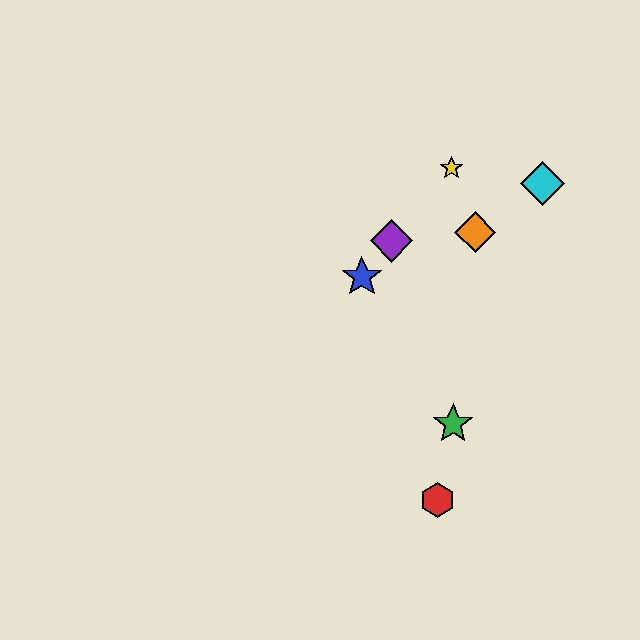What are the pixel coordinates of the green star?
The green star is at (453, 424).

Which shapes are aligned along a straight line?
The blue star, the yellow star, the purple diamond are aligned along a straight line.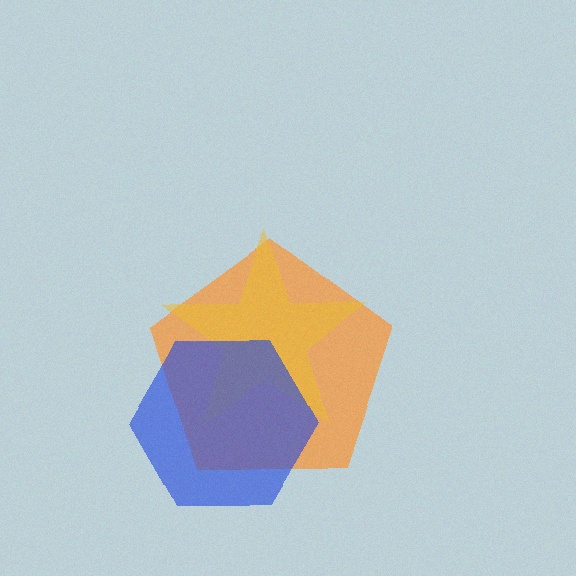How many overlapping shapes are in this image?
There are 3 overlapping shapes in the image.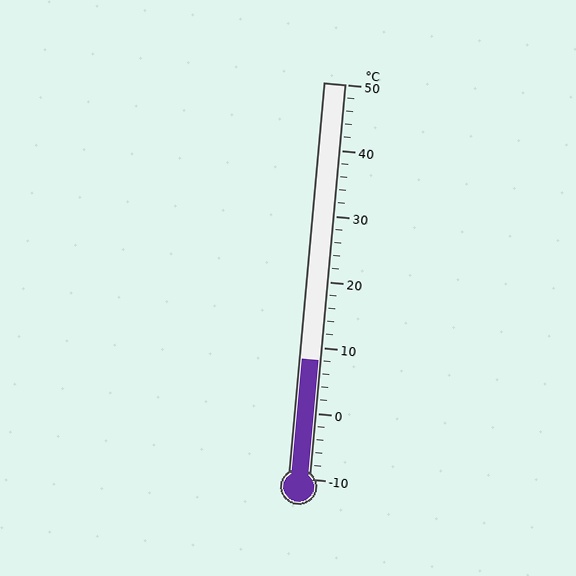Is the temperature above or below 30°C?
The temperature is below 30°C.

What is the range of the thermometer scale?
The thermometer scale ranges from -10°C to 50°C.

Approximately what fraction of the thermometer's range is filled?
The thermometer is filled to approximately 30% of its range.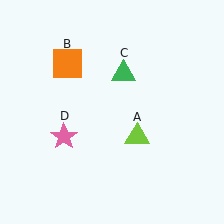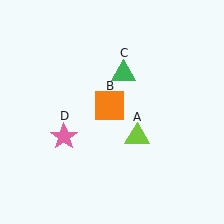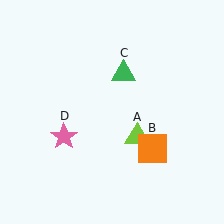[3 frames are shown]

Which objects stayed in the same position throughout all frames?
Lime triangle (object A) and green triangle (object C) and pink star (object D) remained stationary.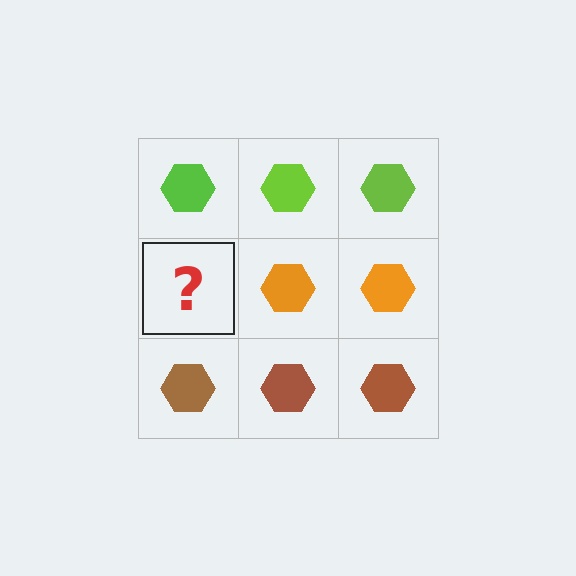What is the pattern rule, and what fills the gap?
The rule is that each row has a consistent color. The gap should be filled with an orange hexagon.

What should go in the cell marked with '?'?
The missing cell should contain an orange hexagon.